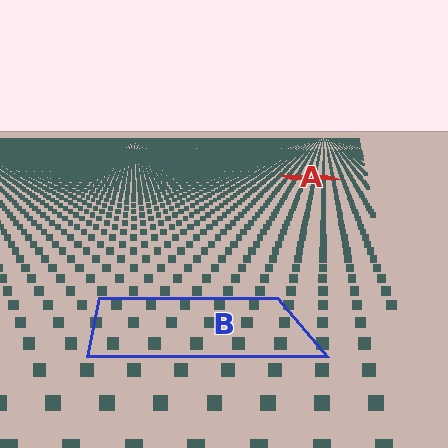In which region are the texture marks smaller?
The texture marks are smaller in region A, because it is farther away.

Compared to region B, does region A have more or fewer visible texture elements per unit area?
Region A has more texture elements per unit area — they are packed more densely because it is farther away.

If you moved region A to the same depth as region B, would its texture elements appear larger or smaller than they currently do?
They would appear larger. At a closer depth, the same texture elements are projected at a bigger on-screen size.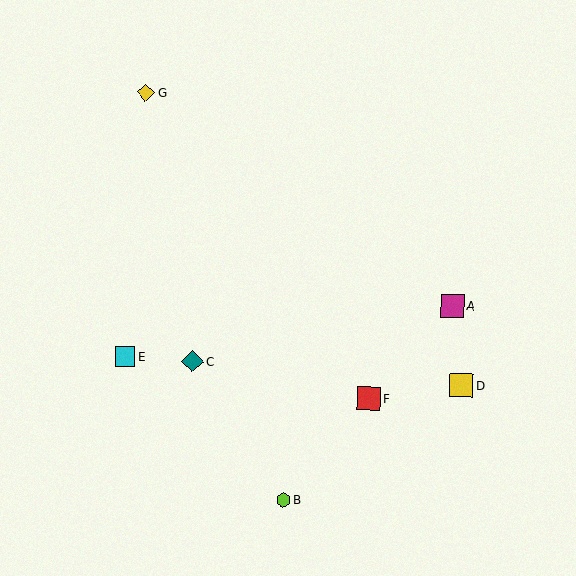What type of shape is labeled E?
Shape E is a cyan square.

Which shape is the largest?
The magenta square (labeled A) is the largest.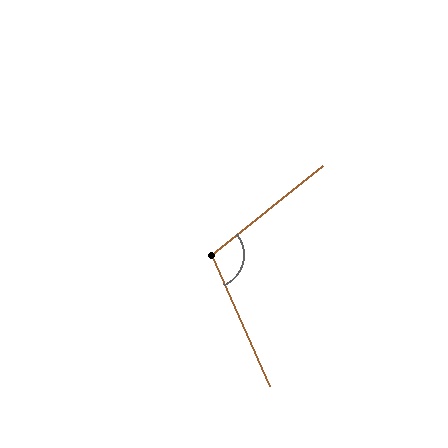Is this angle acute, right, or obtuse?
It is obtuse.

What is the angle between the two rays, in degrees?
Approximately 105 degrees.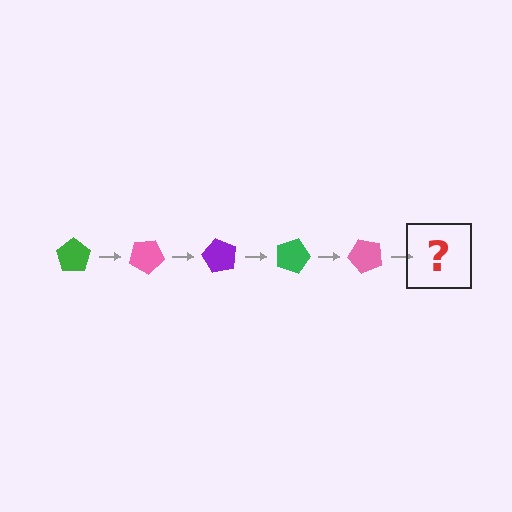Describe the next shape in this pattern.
It should be a purple pentagon, rotated 150 degrees from the start.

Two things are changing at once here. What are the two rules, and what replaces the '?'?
The two rules are that it rotates 30 degrees each step and the color cycles through green, pink, and purple. The '?' should be a purple pentagon, rotated 150 degrees from the start.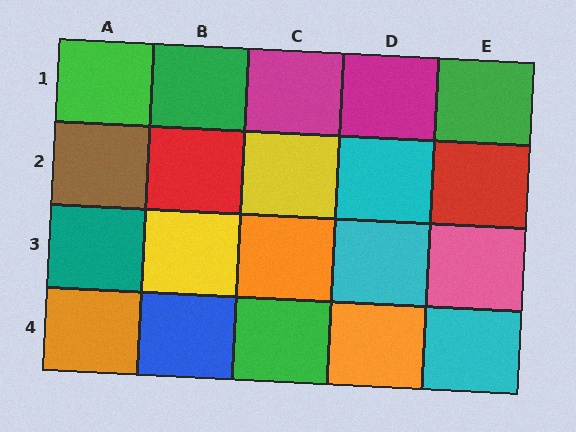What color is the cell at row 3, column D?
Cyan.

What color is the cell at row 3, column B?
Yellow.